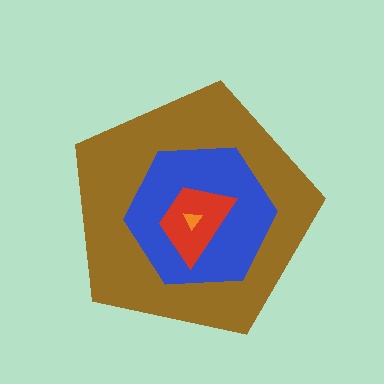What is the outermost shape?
The brown pentagon.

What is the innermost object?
The orange triangle.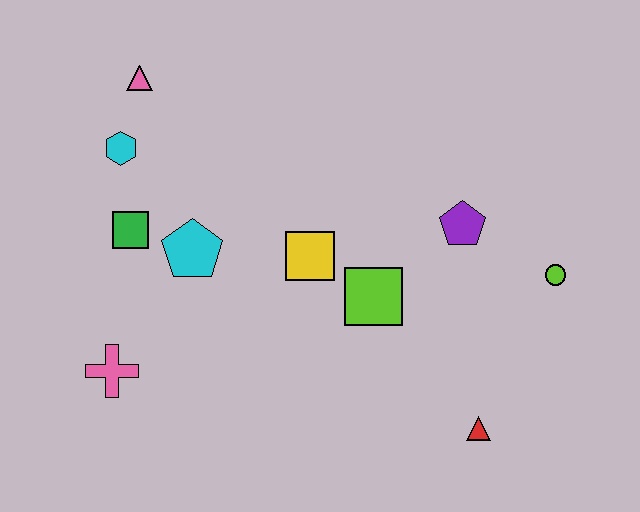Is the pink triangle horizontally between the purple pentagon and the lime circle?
No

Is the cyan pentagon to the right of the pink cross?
Yes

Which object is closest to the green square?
The cyan pentagon is closest to the green square.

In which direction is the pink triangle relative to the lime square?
The pink triangle is to the left of the lime square.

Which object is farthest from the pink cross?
The lime circle is farthest from the pink cross.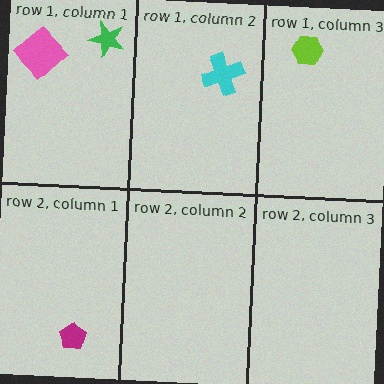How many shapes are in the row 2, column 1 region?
1.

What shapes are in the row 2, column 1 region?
The magenta pentagon.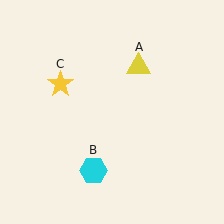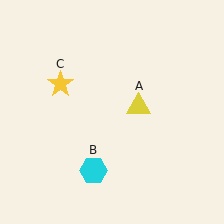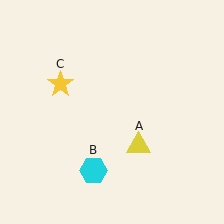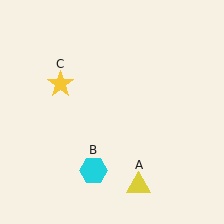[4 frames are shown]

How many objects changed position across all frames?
1 object changed position: yellow triangle (object A).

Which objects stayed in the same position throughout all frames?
Cyan hexagon (object B) and yellow star (object C) remained stationary.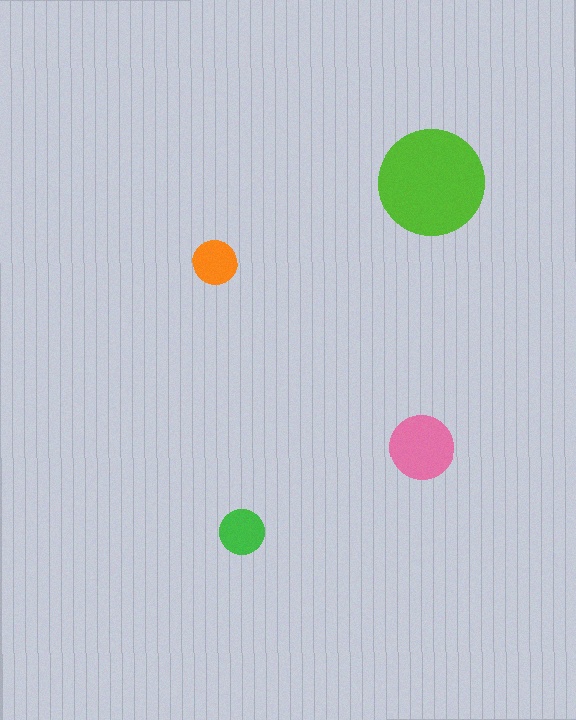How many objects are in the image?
There are 4 objects in the image.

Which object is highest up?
The lime circle is topmost.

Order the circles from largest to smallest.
the lime one, the pink one, the green one, the orange one.